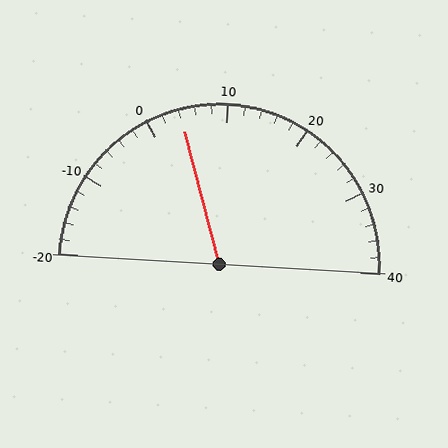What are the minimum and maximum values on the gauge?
The gauge ranges from -20 to 40.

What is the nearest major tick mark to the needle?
The nearest major tick mark is 0.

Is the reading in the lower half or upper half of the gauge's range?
The reading is in the lower half of the range (-20 to 40).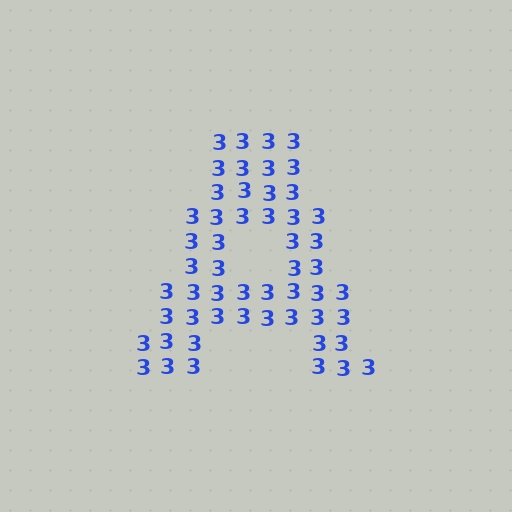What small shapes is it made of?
It is made of small digit 3's.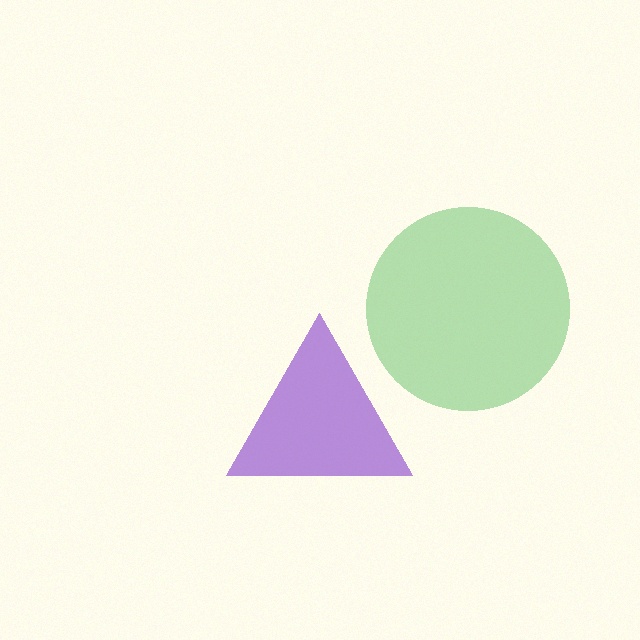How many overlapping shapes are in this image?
There are 2 overlapping shapes in the image.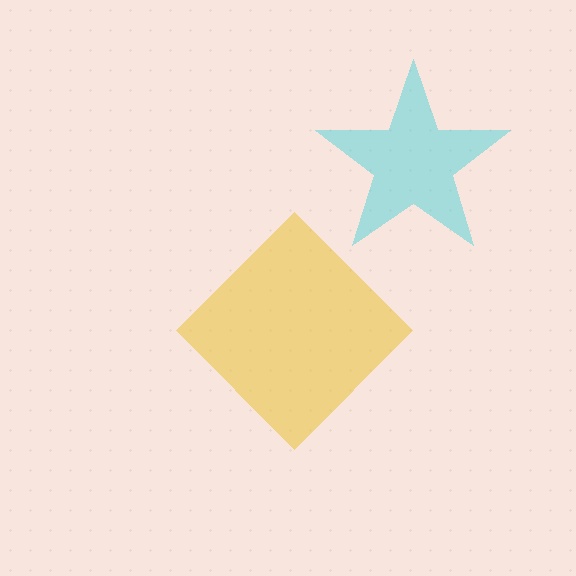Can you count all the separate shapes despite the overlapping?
Yes, there are 2 separate shapes.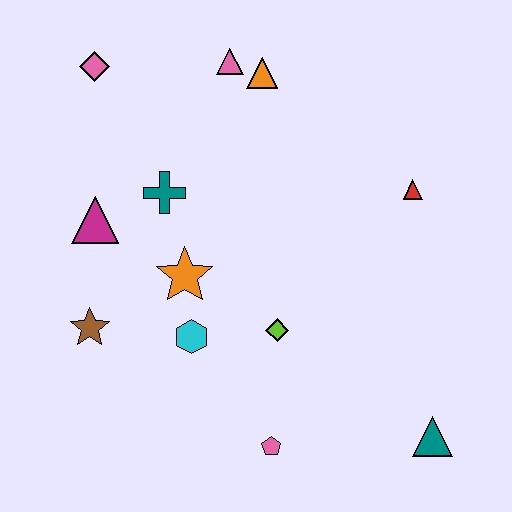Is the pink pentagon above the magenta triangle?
No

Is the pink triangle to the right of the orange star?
Yes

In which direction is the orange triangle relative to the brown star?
The orange triangle is above the brown star.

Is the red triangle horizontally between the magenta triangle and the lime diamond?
No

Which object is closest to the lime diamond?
The cyan hexagon is closest to the lime diamond.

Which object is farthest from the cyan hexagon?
The pink diamond is farthest from the cyan hexagon.